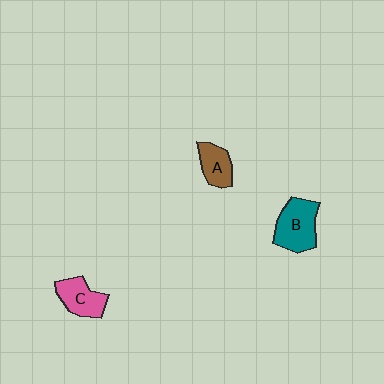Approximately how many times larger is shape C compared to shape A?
Approximately 1.2 times.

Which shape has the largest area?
Shape B (teal).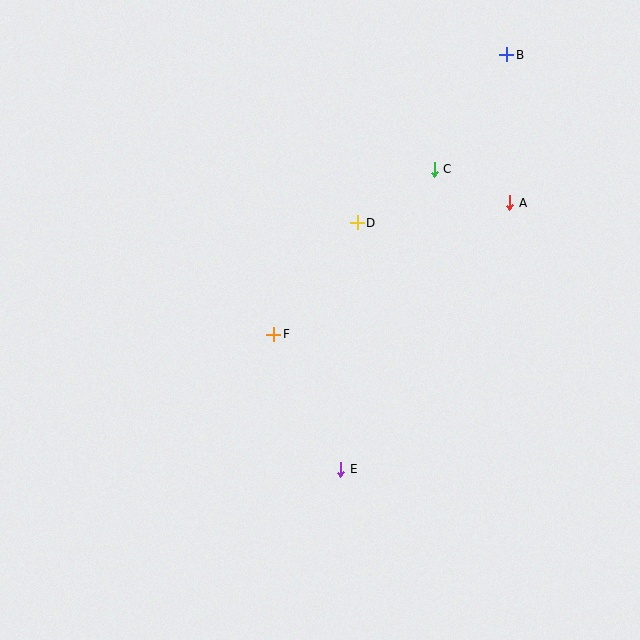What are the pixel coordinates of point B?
Point B is at (507, 55).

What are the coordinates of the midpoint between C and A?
The midpoint between C and A is at (472, 186).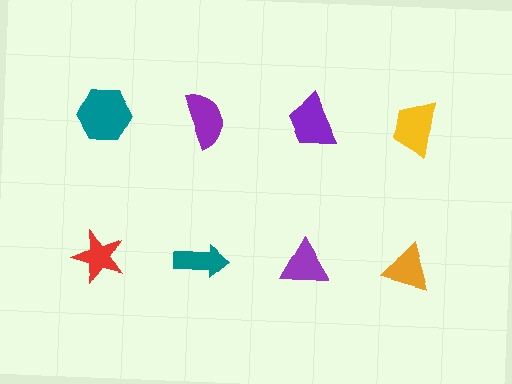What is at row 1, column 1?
A teal hexagon.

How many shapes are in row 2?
4 shapes.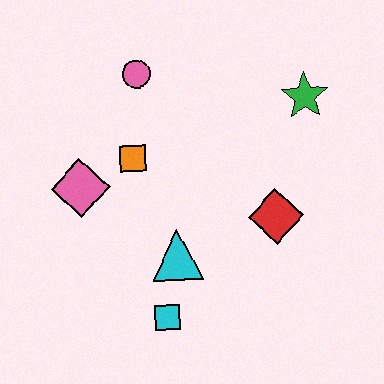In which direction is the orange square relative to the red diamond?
The orange square is to the left of the red diamond.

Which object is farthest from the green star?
The cyan square is farthest from the green star.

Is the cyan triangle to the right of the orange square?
Yes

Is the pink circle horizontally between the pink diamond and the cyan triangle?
Yes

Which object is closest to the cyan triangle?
The cyan square is closest to the cyan triangle.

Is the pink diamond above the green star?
No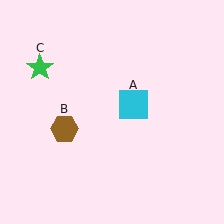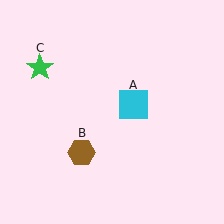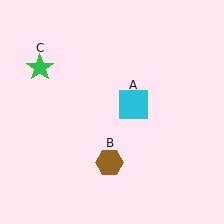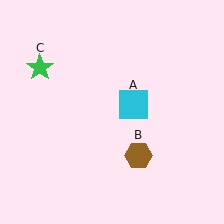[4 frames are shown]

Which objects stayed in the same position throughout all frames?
Cyan square (object A) and green star (object C) remained stationary.